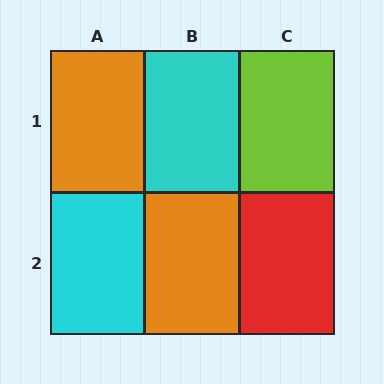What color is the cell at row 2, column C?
Red.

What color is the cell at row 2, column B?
Orange.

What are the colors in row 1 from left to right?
Orange, cyan, lime.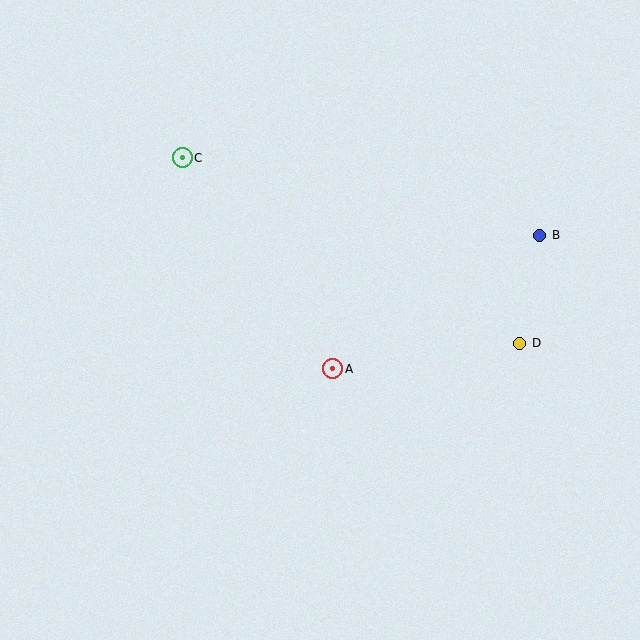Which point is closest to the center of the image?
Point A at (333, 369) is closest to the center.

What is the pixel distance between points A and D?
The distance between A and D is 189 pixels.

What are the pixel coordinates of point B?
Point B is at (540, 235).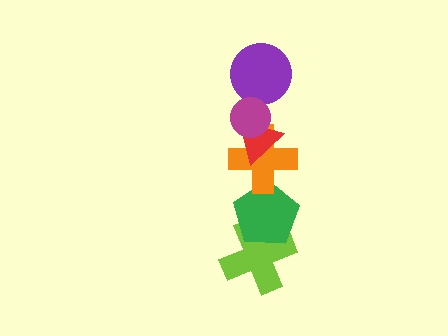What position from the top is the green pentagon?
The green pentagon is 5th from the top.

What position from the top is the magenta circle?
The magenta circle is 1st from the top.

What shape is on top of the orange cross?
The red triangle is on top of the orange cross.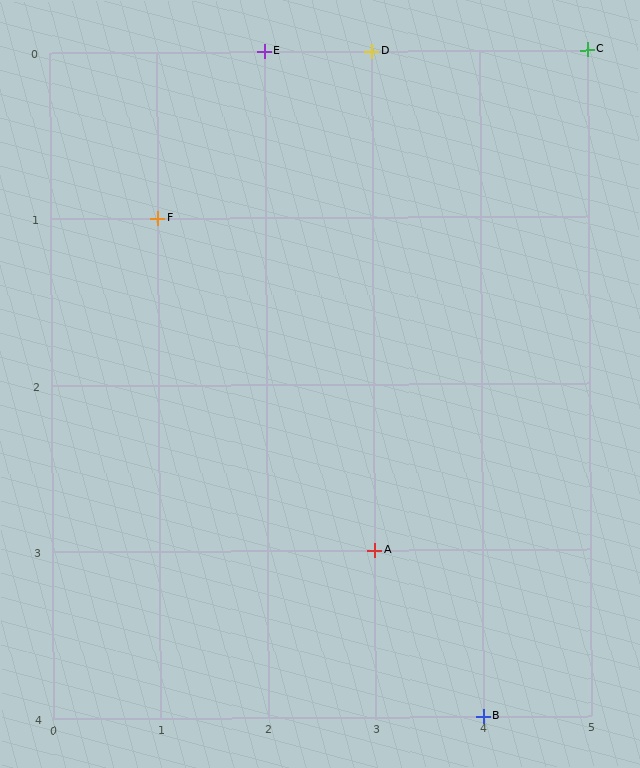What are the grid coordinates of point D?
Point D is at grid coordinates (3, 0).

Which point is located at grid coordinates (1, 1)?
Point F is at (1, 1).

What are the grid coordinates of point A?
Point A is at grid coordinates (3, 3).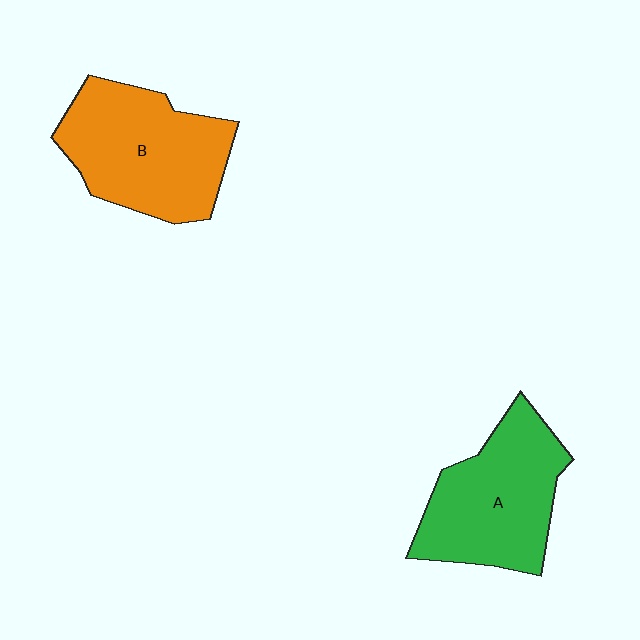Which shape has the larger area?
Shape B (orange).